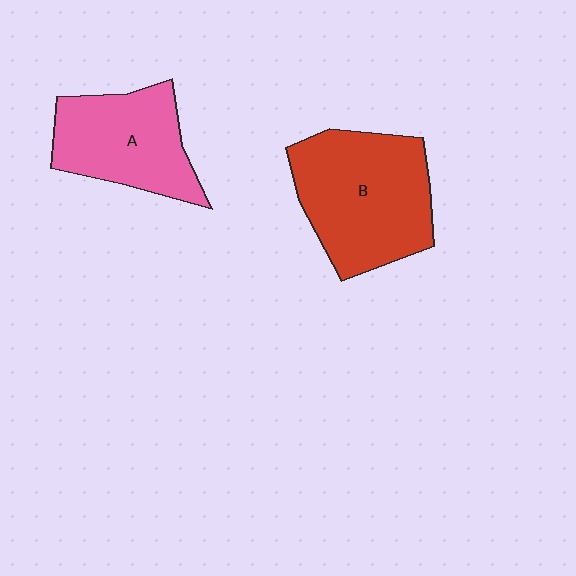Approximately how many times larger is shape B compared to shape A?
Approximately 1.3 times.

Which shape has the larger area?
Shape B (red).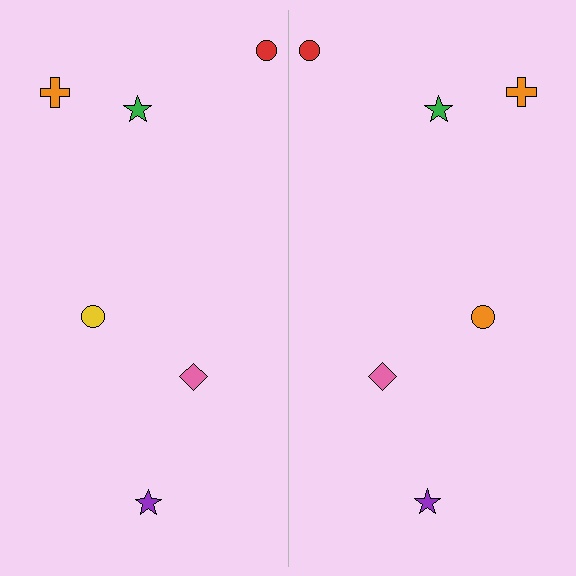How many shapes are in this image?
There are 12 shapes in this image.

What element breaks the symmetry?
The orange circle on the right side breaks the symmetry — its mirror counterpart is yellow.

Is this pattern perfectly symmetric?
No, the pattern is not perfectly symmetric. The orange circle on the right side breaks the symmetry — its mirror counterpart is yellow.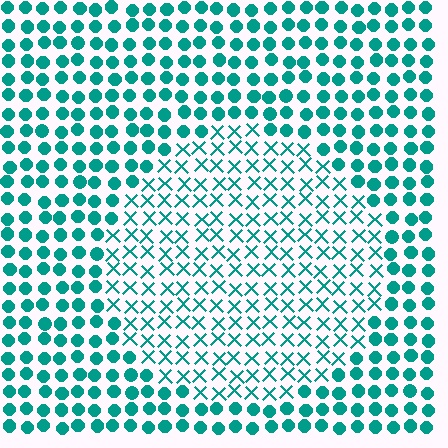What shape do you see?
I see a circle.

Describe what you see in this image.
The image is filled with small teal elements arranged in a uniform grid. A circle-shaped region contains X marks, while the surrounding area contains circles. The boundary is defined purely by the change in element shape.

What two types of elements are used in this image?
The image uses X marks inside the circle region and circles outside it.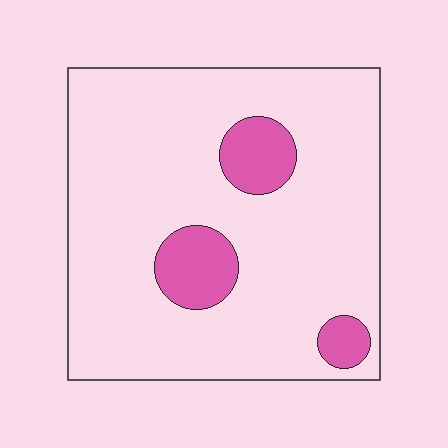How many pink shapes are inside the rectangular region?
3.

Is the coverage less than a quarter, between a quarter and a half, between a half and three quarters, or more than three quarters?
Less than a quarter.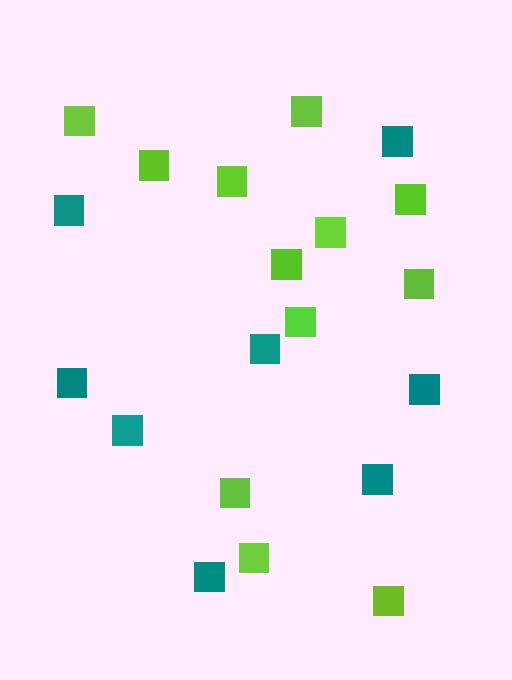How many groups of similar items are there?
There are 2 groups: one group of lime squares (12) and one group of teal squares (8).